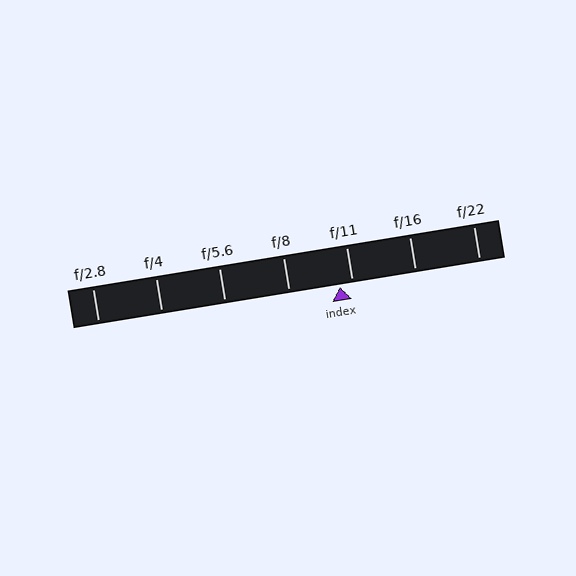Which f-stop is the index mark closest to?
The index mark is closest to f/11.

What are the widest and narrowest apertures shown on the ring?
The widest aperture shown is f/2.8 and the narrowest is f/22.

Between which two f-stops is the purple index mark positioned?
The index mark is between f/8 and f/11.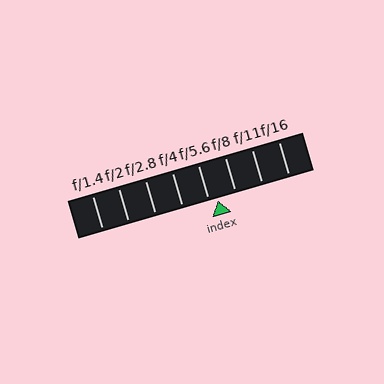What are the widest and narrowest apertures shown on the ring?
The widest aperture shown is f/1.4 and the narrowest is f/16.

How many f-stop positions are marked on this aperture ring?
There are 8 f-stop positions marked.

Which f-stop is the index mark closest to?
The index mark is closest to f/5.6.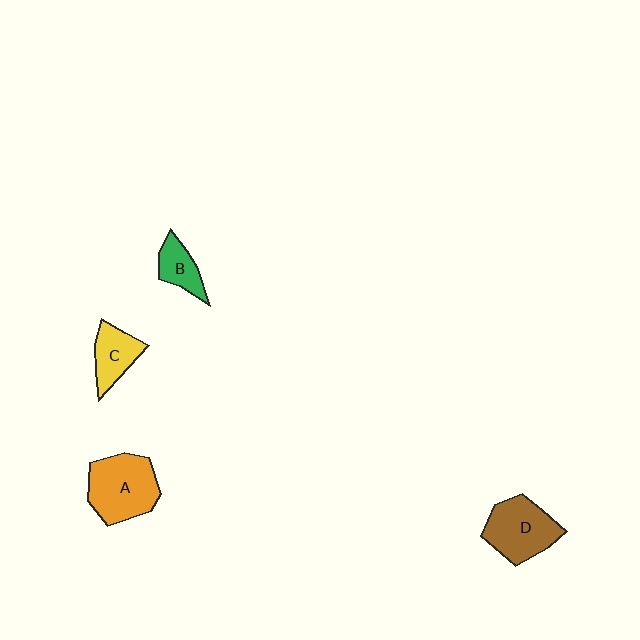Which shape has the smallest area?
Shape B (green).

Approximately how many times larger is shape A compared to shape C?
Approximately 1.8 times.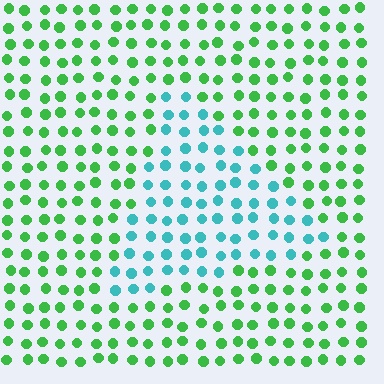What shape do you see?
I see a triangle.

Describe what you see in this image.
The image is filled with small green elements in a uniform arrangement. A triangle-shaped region is visible where the elements are tinted to a slightly different hue, forming a subtle color boundary.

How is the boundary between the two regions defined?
The boundary is defined purely by a slight shift in hue (about 56 degrees). Spacing, size, and orientation are identical on both sides.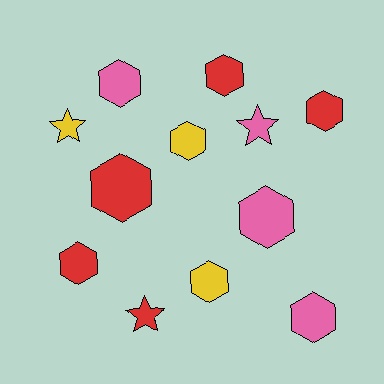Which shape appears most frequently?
Hexagon, with 9 objects.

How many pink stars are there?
There is 1 pink star.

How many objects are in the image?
There are 12 objects.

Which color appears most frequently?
Red, with 5 objects.